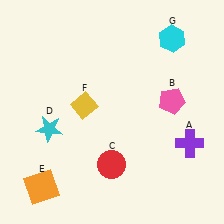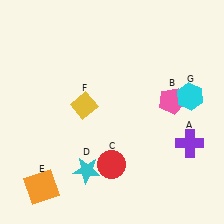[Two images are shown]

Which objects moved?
The objects that moved are: the cyan star (D), the cyan hexagon (G).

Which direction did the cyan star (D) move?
The cyan star (D) moved down.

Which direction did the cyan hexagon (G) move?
The cyan hexagon (G) moved down.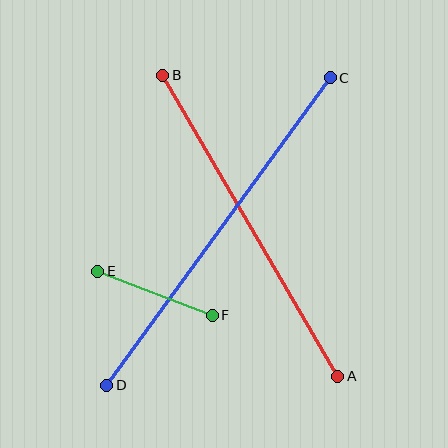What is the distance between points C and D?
The distance is approximately 380 pixels.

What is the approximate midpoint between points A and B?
The midpoint is at approximately (250, 226) pixels.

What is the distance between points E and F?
The distance is approximately 123 pixels.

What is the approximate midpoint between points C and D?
The midpoint is at approximately (219, 231) pixels.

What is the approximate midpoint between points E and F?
The midpoint is at approximately (155, 293) pixels.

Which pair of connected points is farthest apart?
Points C and D are farthest apart.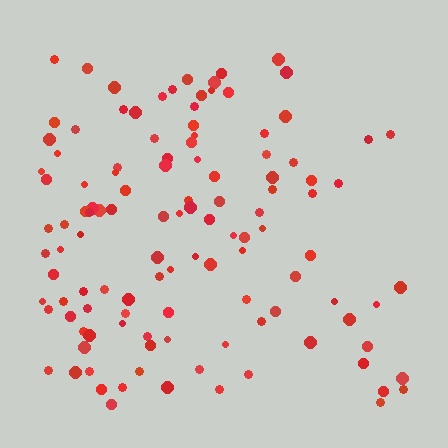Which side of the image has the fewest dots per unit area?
The right.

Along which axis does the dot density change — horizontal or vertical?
Horizontal.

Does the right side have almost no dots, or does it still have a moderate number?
Still a moderate number, just noticeably fewer than the left.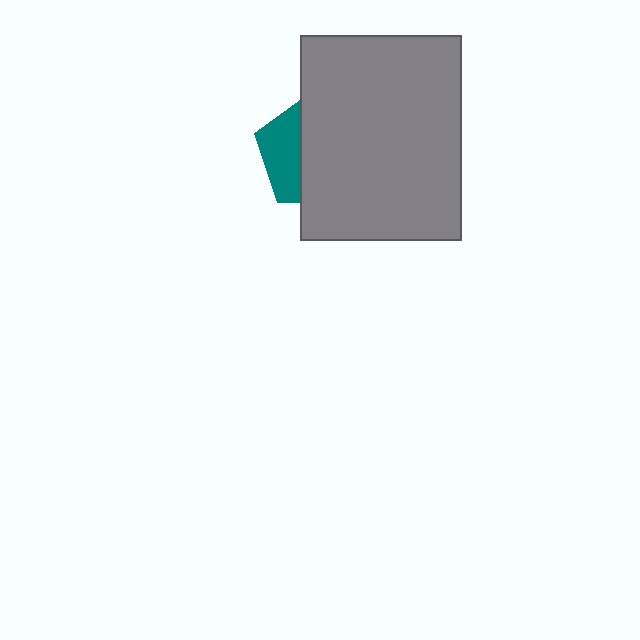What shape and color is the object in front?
The object in front is a gray rectangle.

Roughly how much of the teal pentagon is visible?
A small part of it is visible (roughly 33%).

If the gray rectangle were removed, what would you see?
You would see the complete teal pentagon.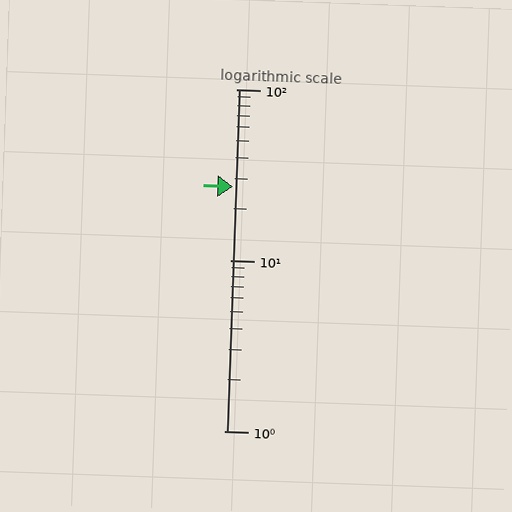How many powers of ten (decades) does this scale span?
The scale spans 2 decades, from 1 to 100.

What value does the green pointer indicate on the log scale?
The pointer indicates approximately 27.